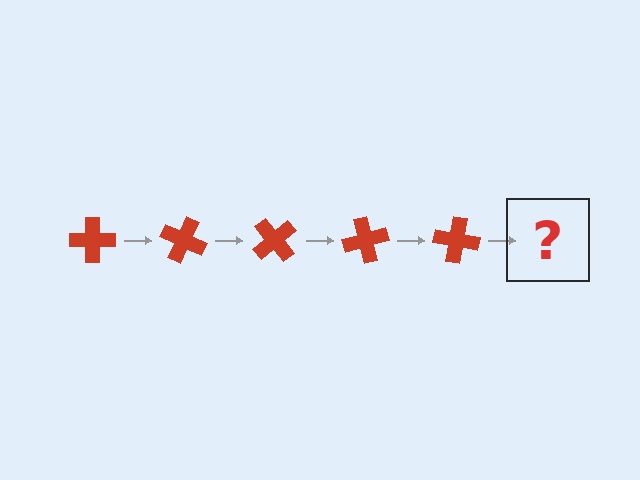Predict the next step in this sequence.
The next step is a red cross rotated 125 degrees.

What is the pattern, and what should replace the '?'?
The pattern is that the cross rotates 25 degrees each step. The '?' should be a red cross rotated 125 degrees.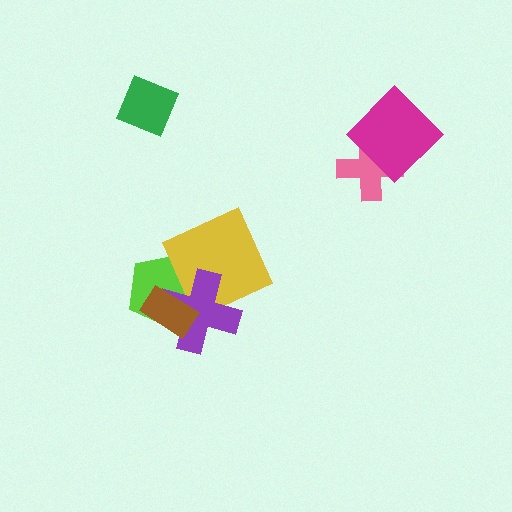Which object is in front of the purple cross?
The brown rectangle is in front of the purple cross.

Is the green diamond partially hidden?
No, no other shape covers it.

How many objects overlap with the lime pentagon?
3 objects overlap with the lime pentagon.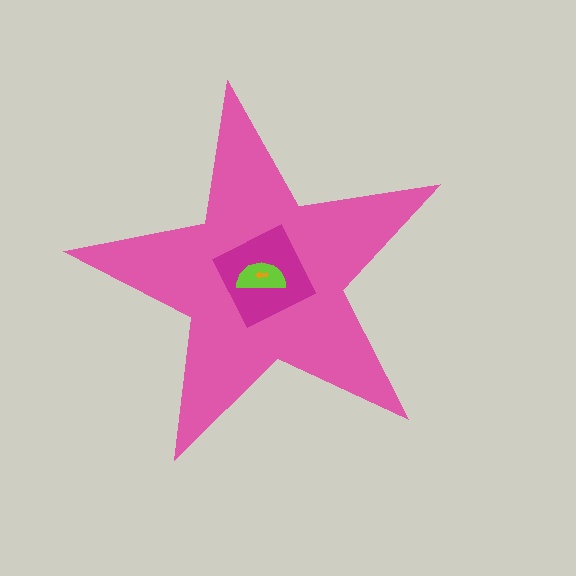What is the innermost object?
The orange arrow.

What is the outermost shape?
The pink star.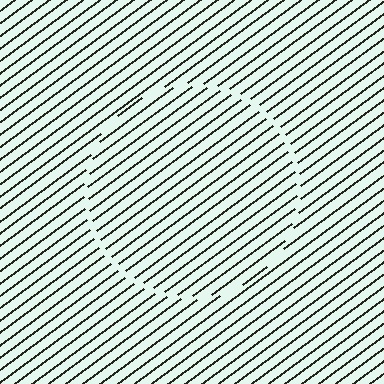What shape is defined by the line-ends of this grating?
An illusory circle. The interior of the shape contains the same grating, shifted by half a period — the contour is defined by the phase discontinuity where line-ends from the inner and outer gratings abut.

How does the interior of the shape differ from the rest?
The interior of the shape contains the same grating, shifted by half a period — the contour is defined by the phase discontinuity where line-ends from the inner and outer gratings abut.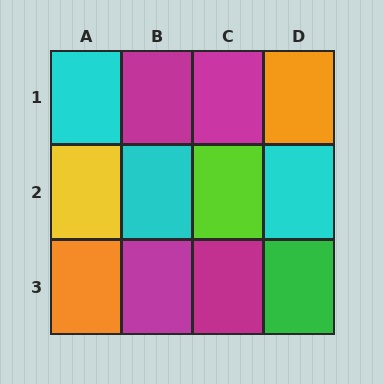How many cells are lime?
1 cell is lime.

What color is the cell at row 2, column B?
Cyan.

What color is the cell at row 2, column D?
Cyan.